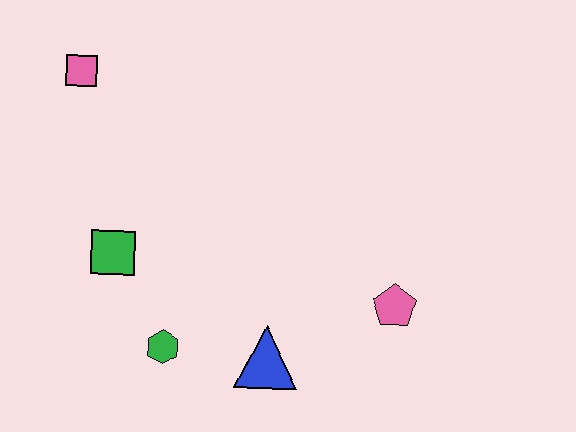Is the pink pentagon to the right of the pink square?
Yes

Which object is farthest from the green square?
The pink pentagon is farthest from the green square.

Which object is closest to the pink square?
The green square is closest to the pink square.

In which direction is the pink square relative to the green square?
The pink square is above the green square.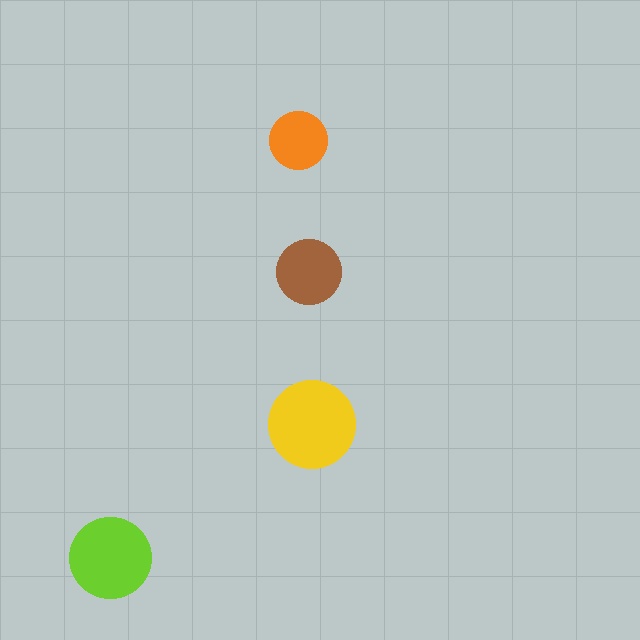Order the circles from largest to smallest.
the yellow one, the lime one, the brown one, the orange one.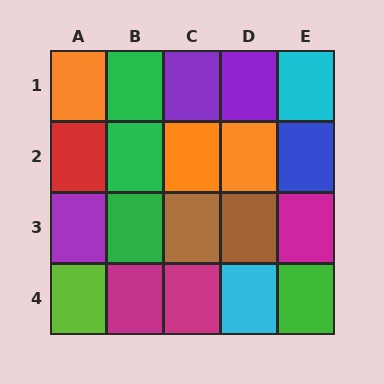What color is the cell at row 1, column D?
Purple.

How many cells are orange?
3 cells are orange.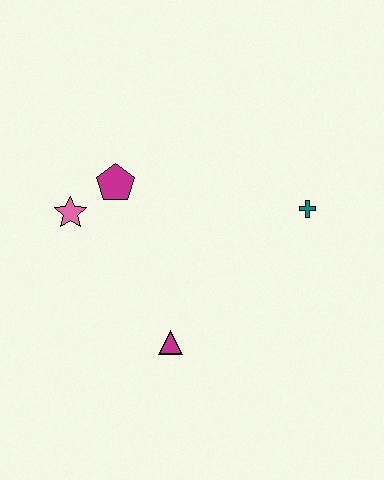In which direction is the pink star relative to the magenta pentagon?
The pink star is to the left of the magenta pentagon.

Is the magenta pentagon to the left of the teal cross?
Yes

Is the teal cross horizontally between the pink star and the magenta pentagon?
No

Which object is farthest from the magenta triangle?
The teal cross is farthest from the magenta triangle.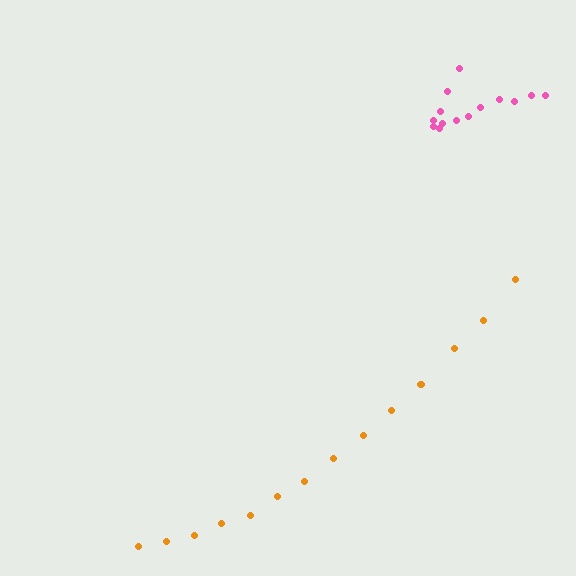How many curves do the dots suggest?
There are 2 distinct paths.